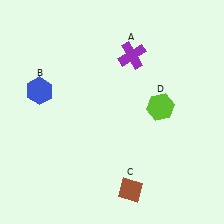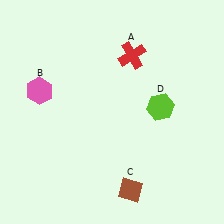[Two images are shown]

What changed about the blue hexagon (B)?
In Image 1, B is blue. In Image 2, it changed to pink.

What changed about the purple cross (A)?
In Image 1, A is purple. In Image 2, it changed to red.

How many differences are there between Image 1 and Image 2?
There are 2 differences between the two images.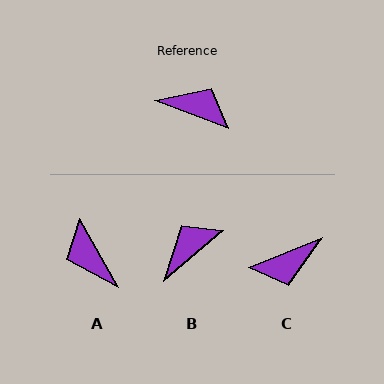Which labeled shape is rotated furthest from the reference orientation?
A, about 140 degrees away.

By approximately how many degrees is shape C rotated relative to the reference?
Approximately 137 degrees clockwise.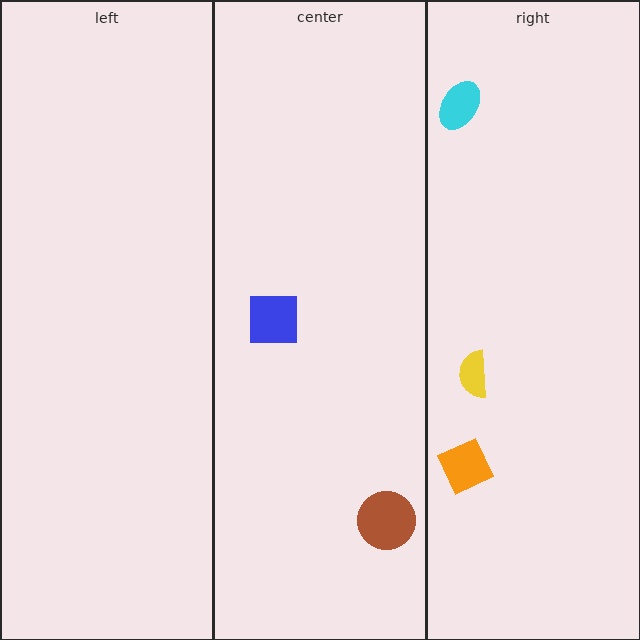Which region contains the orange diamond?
The right region.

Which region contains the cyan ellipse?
The right region.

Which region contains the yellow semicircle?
The right region.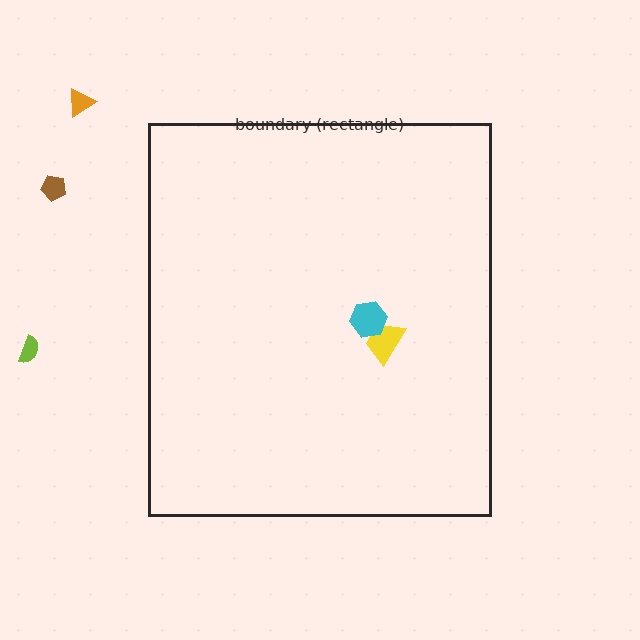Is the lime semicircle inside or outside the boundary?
Outside.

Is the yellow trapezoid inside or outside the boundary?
Inside.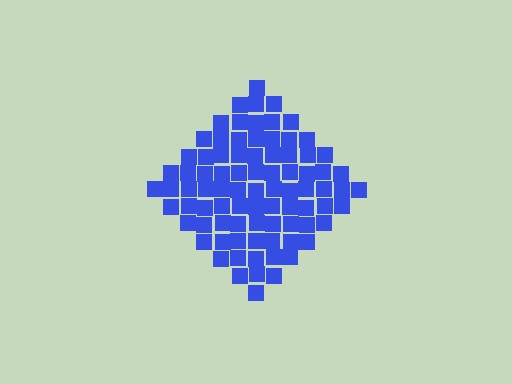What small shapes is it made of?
It is made of small squares.